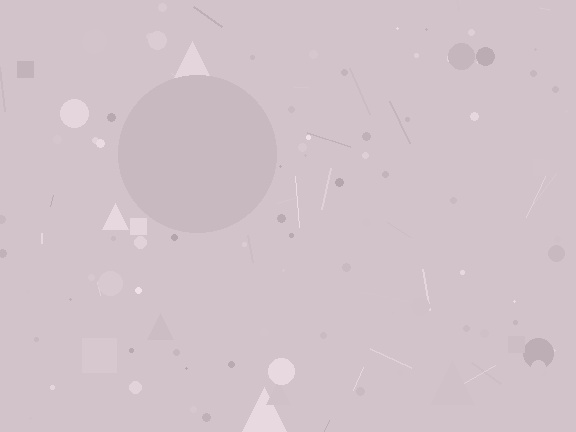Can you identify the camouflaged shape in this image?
The camouflaged shape is a circle.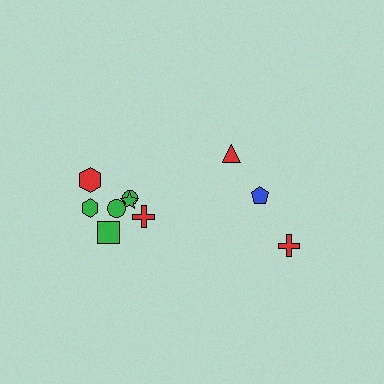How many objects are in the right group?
There are 3 objects.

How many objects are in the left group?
There are 7 objects.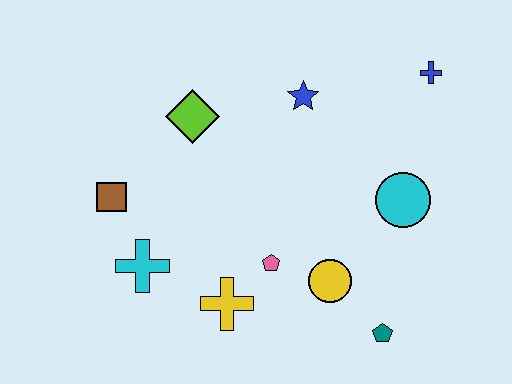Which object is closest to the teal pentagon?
The yellow circle is closest to the teal pentagon.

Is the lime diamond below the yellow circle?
No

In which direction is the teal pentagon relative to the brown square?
The teal pentagon is to the right of the brown square.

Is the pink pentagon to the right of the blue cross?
No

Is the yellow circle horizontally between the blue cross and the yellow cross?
Yes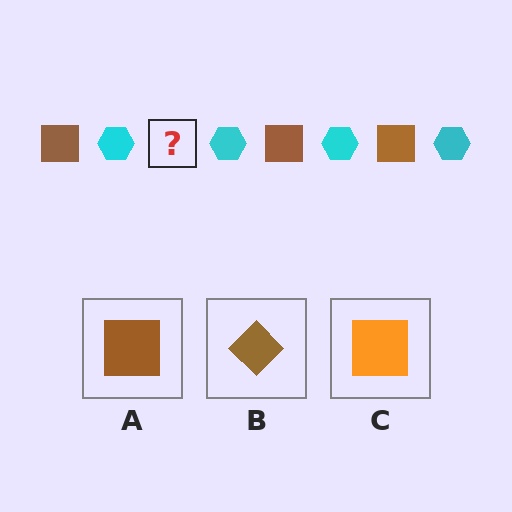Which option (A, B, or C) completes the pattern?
A.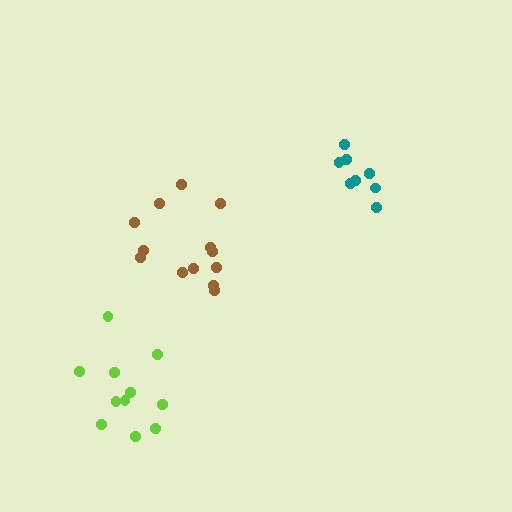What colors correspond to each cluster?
The clusters are colored: brown, teal, lime.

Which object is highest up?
The teal cluster is topmost.